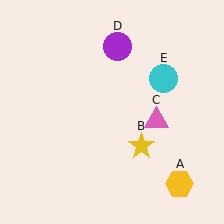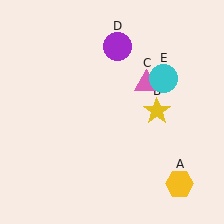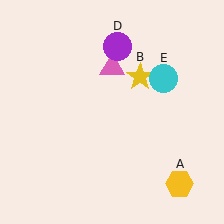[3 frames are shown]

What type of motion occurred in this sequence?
The yellow star (object B), pink triangle (object C) rotated counterclockwise around the center of the scene.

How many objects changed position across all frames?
2 objects changed position: yellow star (object B), pink triangle (object C).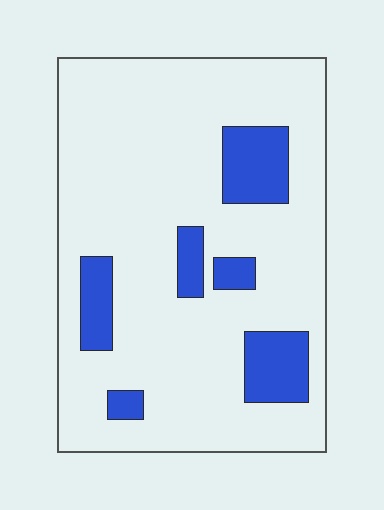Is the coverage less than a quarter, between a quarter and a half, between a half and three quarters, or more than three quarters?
Less than a quarter.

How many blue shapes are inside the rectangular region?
6.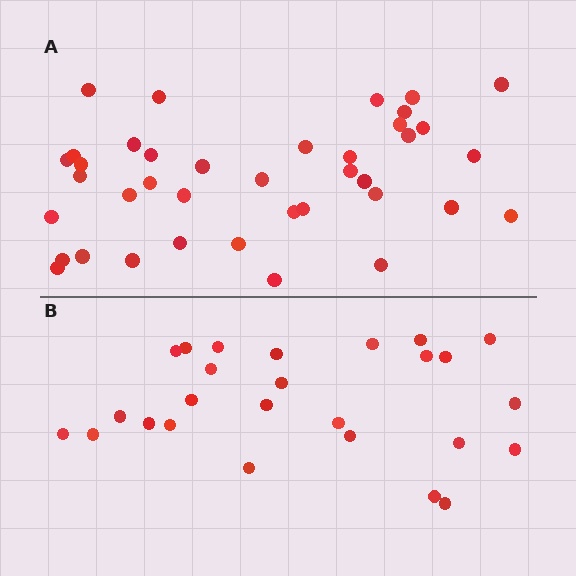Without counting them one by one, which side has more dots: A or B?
Region A (the top region) has more dots.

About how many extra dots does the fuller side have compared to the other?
Region A has approximately 15 more dots than region B.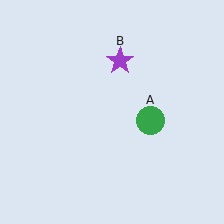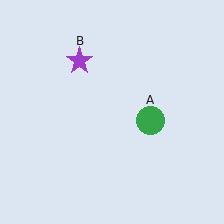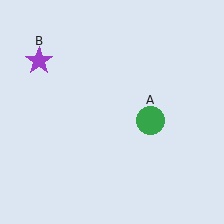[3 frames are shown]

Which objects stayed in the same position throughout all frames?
Green circle (object A) remained stationary.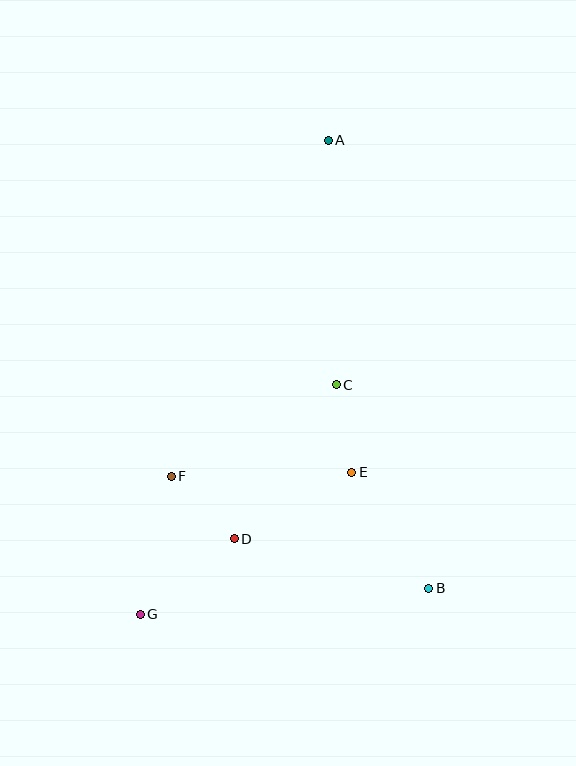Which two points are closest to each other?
Points D and F are closest to each other.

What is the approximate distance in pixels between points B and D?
The distance between B and D is approximately 201 pixels.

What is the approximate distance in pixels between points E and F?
The distance between E and F is approximately 181 pixels.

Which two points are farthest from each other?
Points A and G are farthest from each other.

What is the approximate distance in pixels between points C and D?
The distance between C and D is approximately 185 pixels.